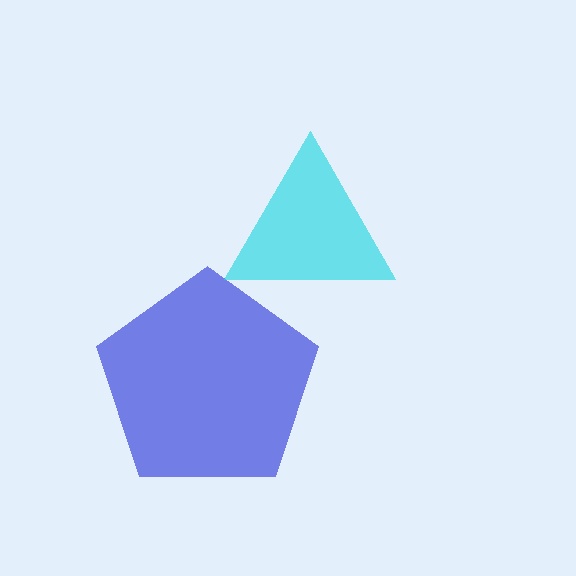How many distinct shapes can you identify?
There are 2 distinct shapes: a blue pentagon, a cyan triangle.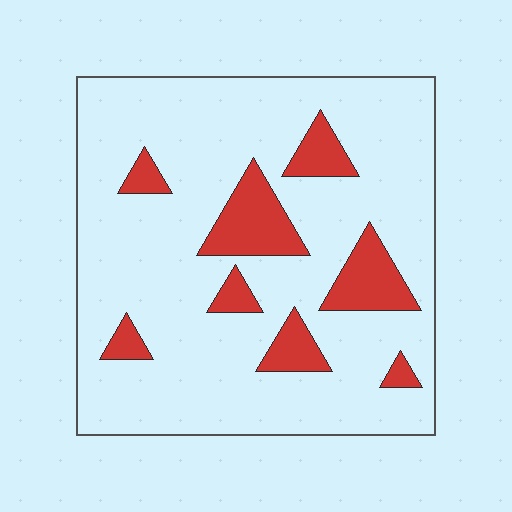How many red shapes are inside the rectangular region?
8.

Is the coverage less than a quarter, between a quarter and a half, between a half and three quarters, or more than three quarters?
Less than a quarter.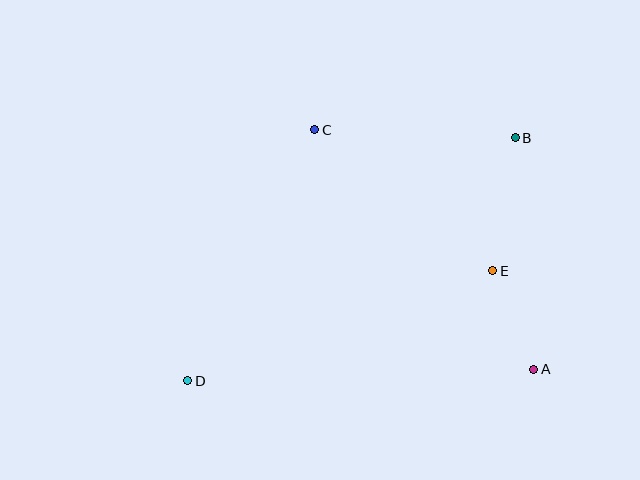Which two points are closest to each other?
Points A and E are closest to each other.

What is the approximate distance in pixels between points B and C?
The distance between B and C is approximately 201 pixels.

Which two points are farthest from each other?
Points B and D are farthest from each other.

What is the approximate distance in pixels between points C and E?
The distance between C and E is approximately 227 pixels.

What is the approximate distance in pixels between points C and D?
The distance between C and D is approximately 281 pixels.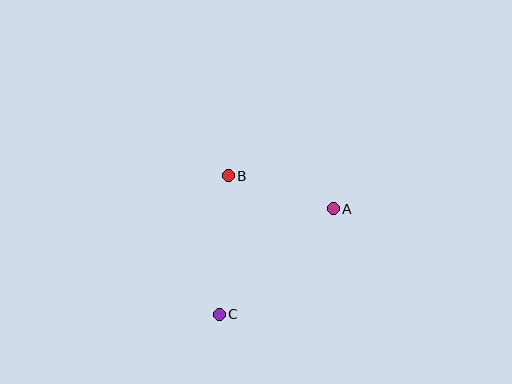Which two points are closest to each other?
Points A and B are closest to each other.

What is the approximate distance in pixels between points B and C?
The distance between B and C is approximately 139 pixels.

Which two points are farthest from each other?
Points A and C are farthest from each other.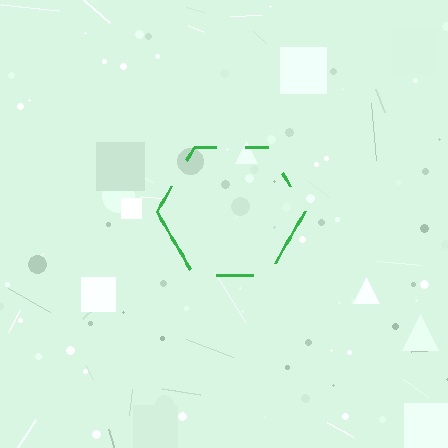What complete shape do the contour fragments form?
The contour fragments form a hexagon.